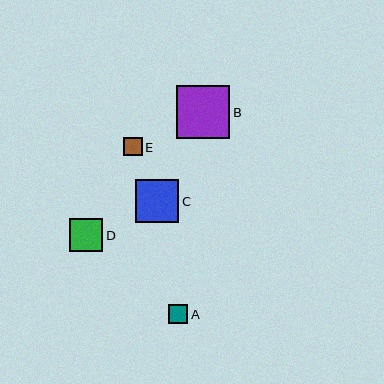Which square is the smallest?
Square E is the smallest with a size of approximately 18 pixels.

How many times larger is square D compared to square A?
Square D is approximately 1.7 times the size of square A.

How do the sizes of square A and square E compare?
Square A and square E are approximately the same size.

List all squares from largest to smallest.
From largest to smallest: B, C, D, A, E.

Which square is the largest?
Square B is the largest with a size of approximately 53 pixels.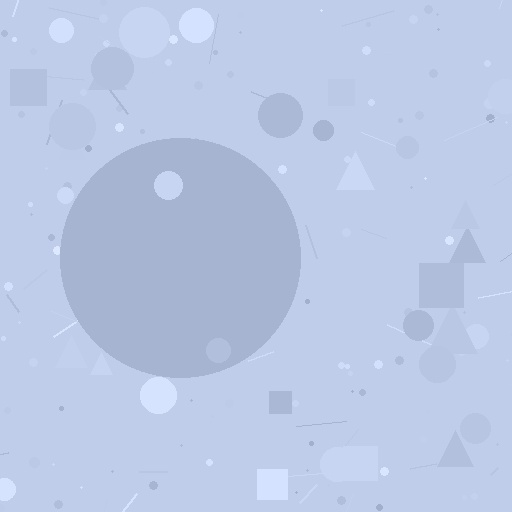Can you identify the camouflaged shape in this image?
The camouflaged shape is a circle.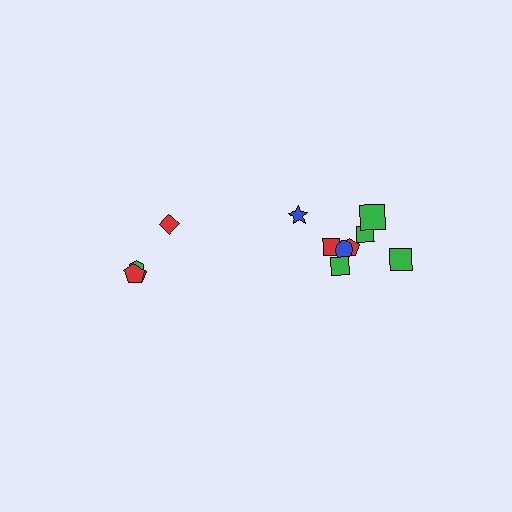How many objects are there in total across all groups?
There are 12 objects.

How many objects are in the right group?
There are 8 objects.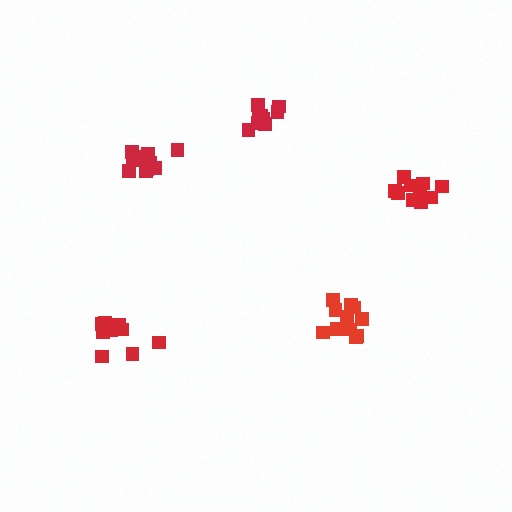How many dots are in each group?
Group 1: 10 dots, Group 2: 9 dots, Group 3: 9 dots, Group 4: 11 dots, Group 5: 10 dots (49 total).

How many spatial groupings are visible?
There are 5 spatial groupings.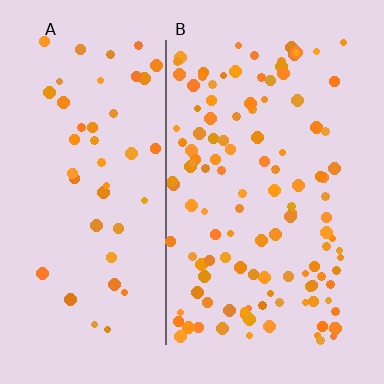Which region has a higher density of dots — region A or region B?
B (the right).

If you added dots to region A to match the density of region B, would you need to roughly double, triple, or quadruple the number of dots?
Approximately double.